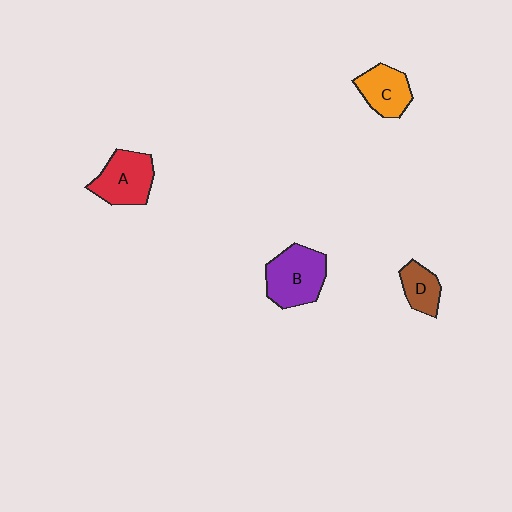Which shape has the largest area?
Shape B (purple).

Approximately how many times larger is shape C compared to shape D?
Approximately 1.3 times.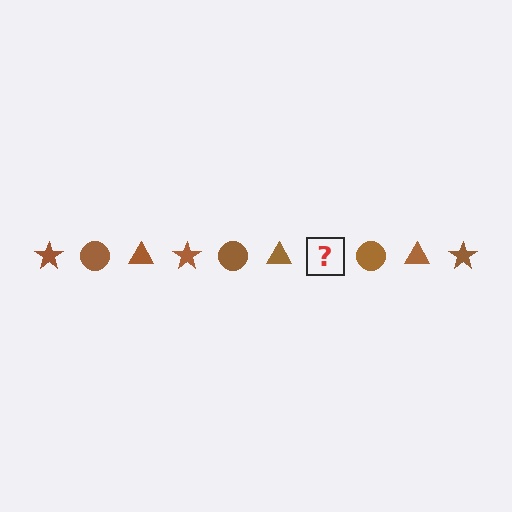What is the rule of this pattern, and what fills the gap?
The rule is that the pattern cycles through star, circle, triangle shapes in brown. The gap should be filled with a brown star.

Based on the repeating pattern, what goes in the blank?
The blank should be a brown star.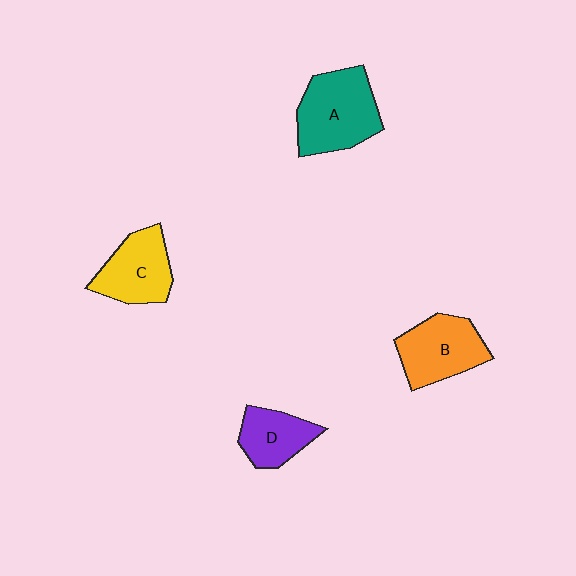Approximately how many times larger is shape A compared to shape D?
Approximately 1.7 times.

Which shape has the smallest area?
Shape D (purple).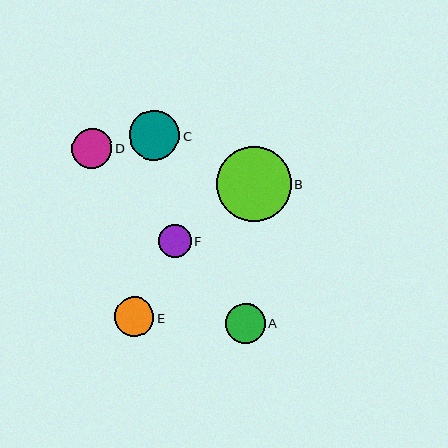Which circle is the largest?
Circle B is the largest with a size of approximately 75 pixels.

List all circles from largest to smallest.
From largest to smallest: B, C, A, D, E, F.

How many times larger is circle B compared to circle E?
Circle B is approximately 1.9 times the size of circle E.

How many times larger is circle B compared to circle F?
Circle B is approximately 2.3 times the size of circle F.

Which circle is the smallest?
Circle F is the smallest with a size of approximately 32 pixels.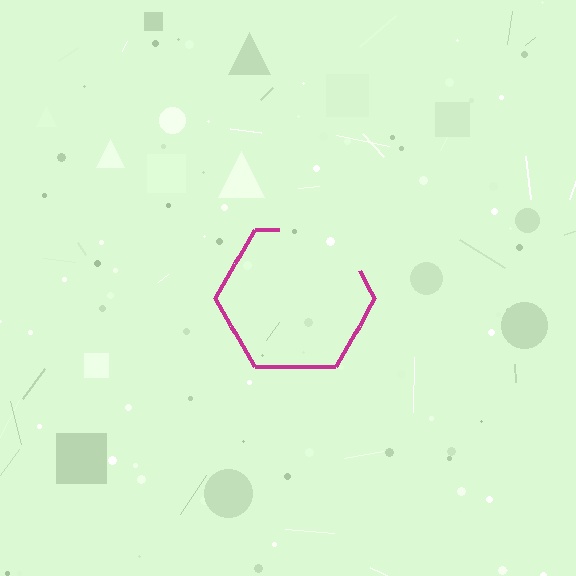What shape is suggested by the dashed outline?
The dashed outline suggests a hexagon.